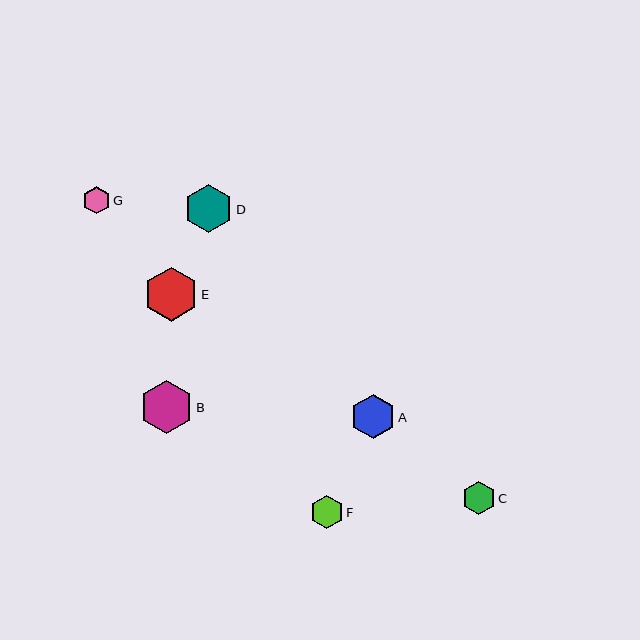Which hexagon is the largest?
Hexagon E is the largest with a size of approximately 54 pixels.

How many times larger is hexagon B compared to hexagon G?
Hexagon B is approximately 1.9 times the size of hexagon G.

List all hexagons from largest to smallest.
From largest to smallest: E, B, D, A, F, C, G.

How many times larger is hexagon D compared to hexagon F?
Hexagon D is approximately 1.4 times the size of hexagon F.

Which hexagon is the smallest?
Hexagon G is the smallest with a size of approximately 28 pixels.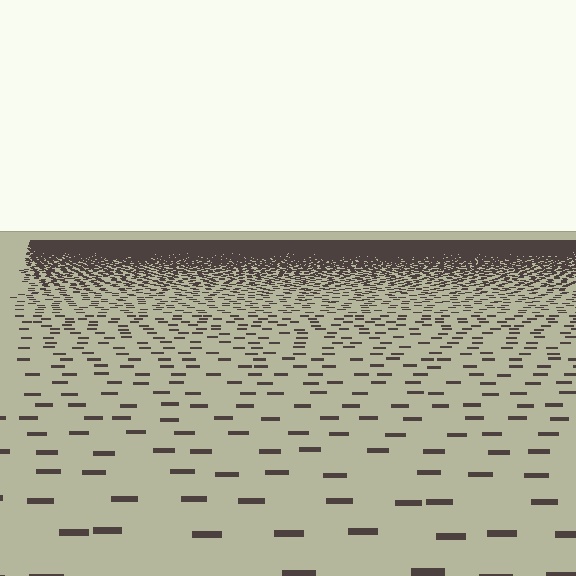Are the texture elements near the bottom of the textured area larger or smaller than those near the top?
Larger. Near the bottom, elements are closer to the viewer and appear at a bigger on-screen size.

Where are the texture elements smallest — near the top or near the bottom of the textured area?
Near the top.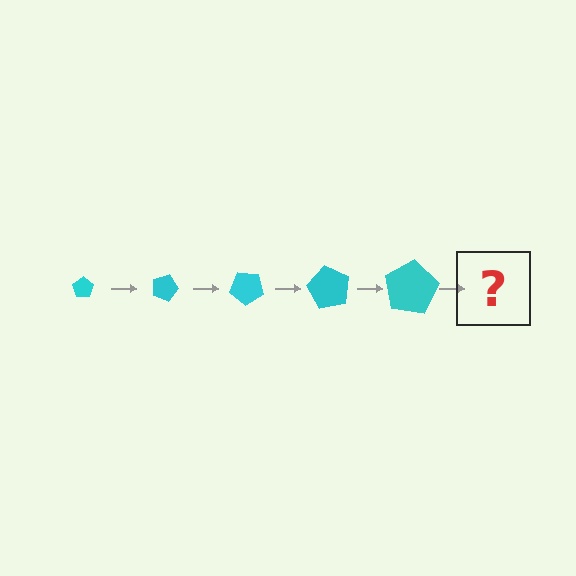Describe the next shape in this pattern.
It should be a pentagon, larger than the previous one and rotated 100 degrees from the start.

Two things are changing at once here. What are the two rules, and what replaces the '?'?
The two rules are that the pentagon grows larger each step and it rotates 20 degrees each step. The '?' should be a pentagon, larger than the previous one and rotated 100 degrees from the start.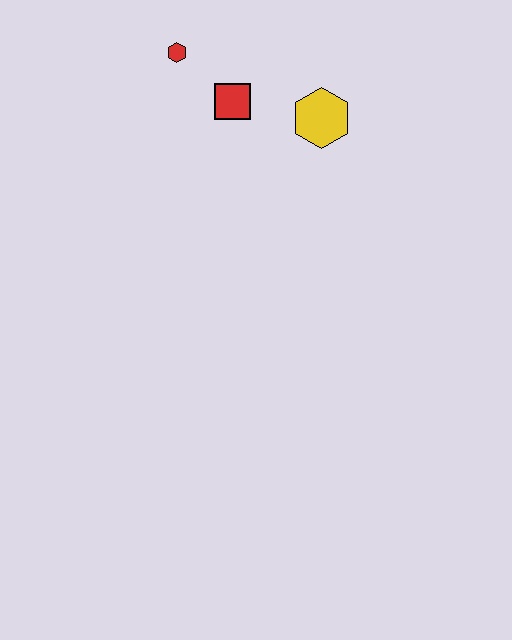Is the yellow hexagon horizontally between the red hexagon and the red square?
No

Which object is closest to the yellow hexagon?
The red square is closest to the yellow hexagon.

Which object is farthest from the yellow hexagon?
The red hexagon is farthest from the yellow hexagon.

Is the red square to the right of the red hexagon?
Yes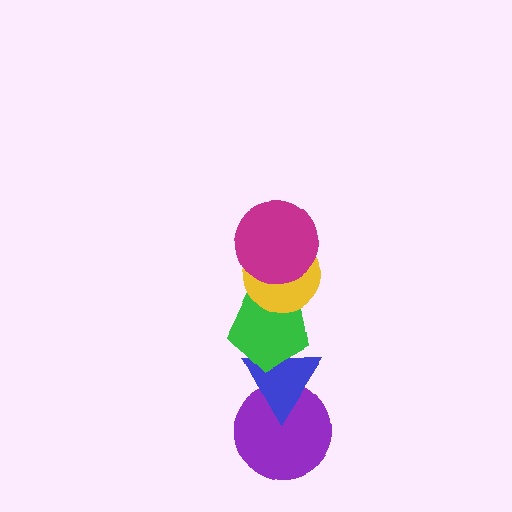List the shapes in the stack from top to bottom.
From top to bottom: the magenta circle, the yellow circle, the green pentagon, the blue triangle, the purple circle.